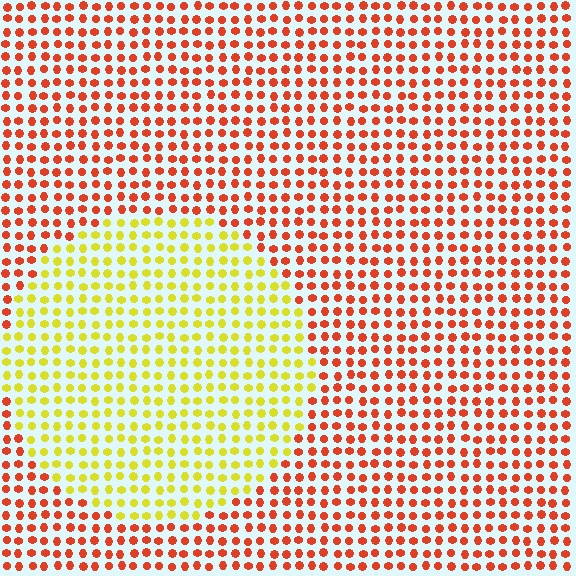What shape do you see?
I see a circle.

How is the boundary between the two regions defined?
The boundary is defined purely by a slight shift in hue (about 54 degrees). Spacing, size, and orientation are identical on both sides.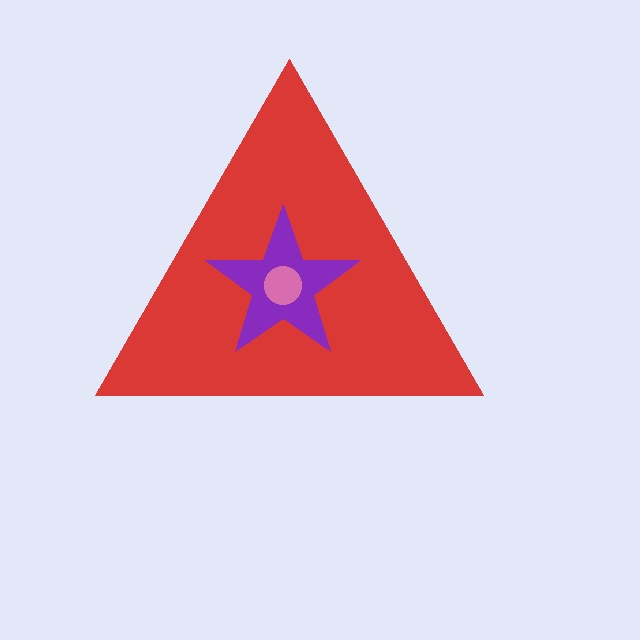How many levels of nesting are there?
3.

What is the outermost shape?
The red triangle.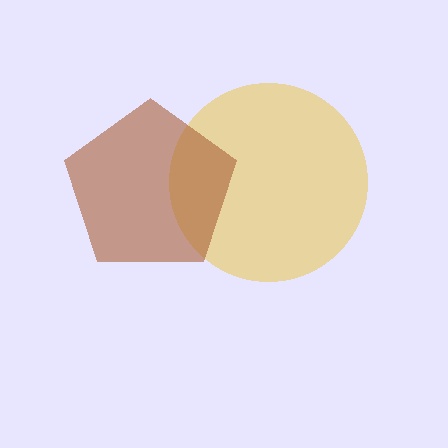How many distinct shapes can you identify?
There are 2 distinct shapes: a yellow circle, a brown pentagon.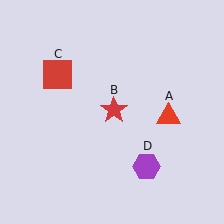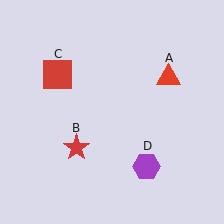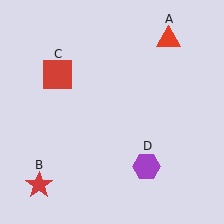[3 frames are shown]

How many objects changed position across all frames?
2 objects changed position: red triangle (object A), red star (object B).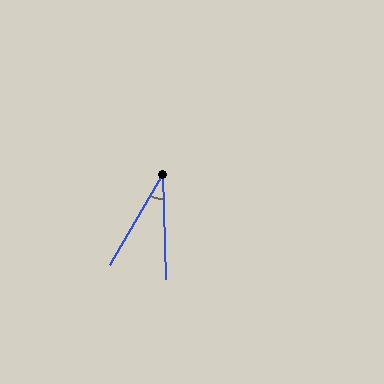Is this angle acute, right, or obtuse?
It is acute.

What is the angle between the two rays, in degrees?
Approximately 32 degrees.